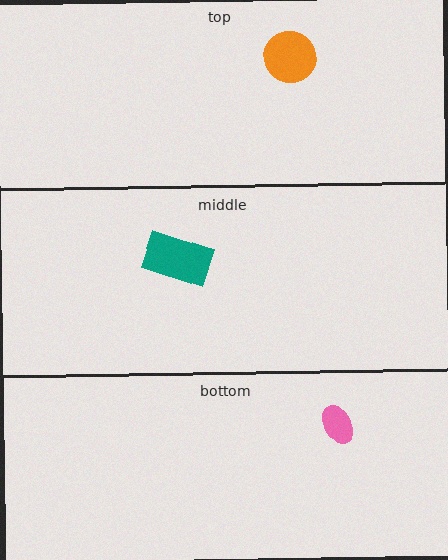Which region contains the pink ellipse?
The bottom region.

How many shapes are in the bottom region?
1.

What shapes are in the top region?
The orange circle.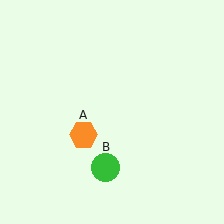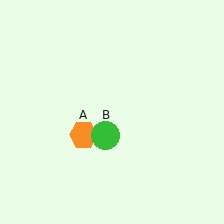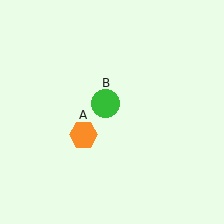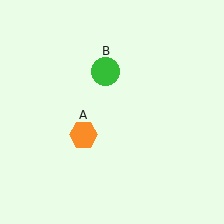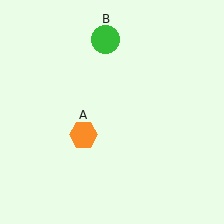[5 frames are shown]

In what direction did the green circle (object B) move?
The green circle (object B) moved up.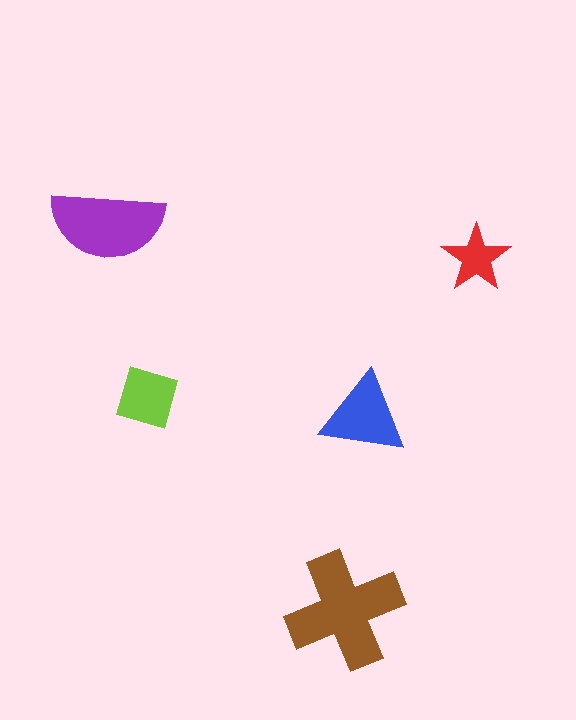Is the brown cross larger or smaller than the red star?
Larger.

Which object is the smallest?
The red star.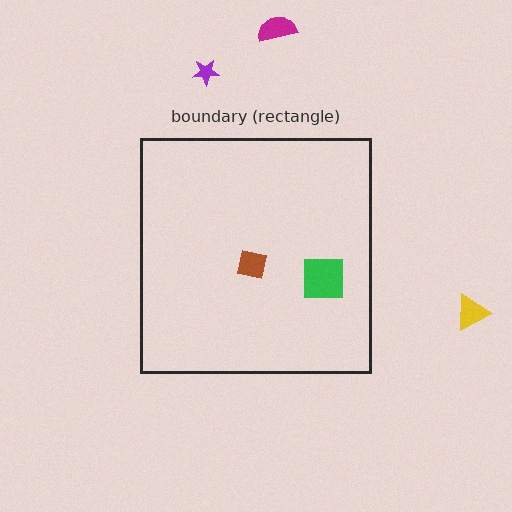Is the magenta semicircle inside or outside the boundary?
Outside.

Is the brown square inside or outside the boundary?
Inside.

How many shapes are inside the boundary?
2 inside, 3 outside.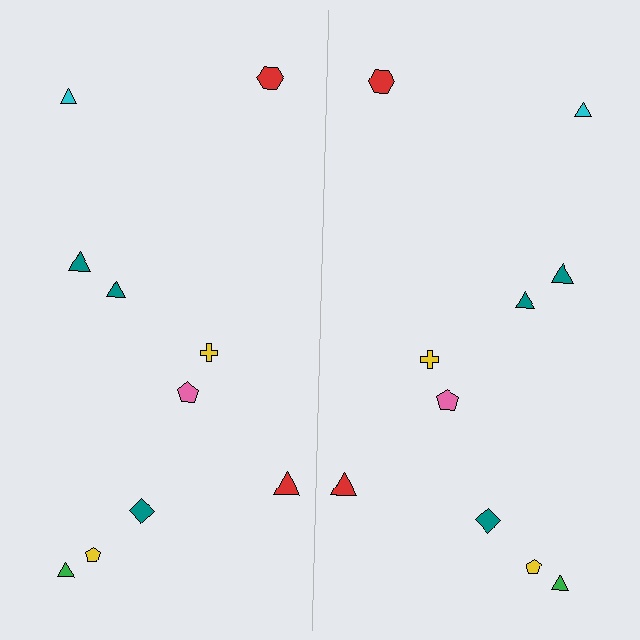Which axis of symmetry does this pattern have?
The pattern has a vertical axis of symmetry running through the center of the image.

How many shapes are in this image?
There are 20 shapes in this image.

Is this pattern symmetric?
Yes, this pattern has bilateral (reflection) symmetry.